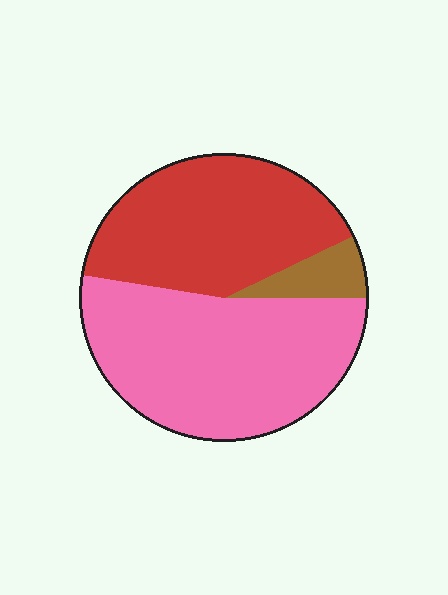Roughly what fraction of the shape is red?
Red covers 41% of the shape.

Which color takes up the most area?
Pink, at roughly 50%.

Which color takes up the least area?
Brown, at roughly 5%.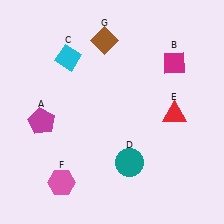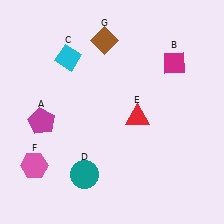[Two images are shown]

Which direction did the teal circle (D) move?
The teal circle (D) moved left.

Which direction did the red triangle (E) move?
The red triangle (E) moved left.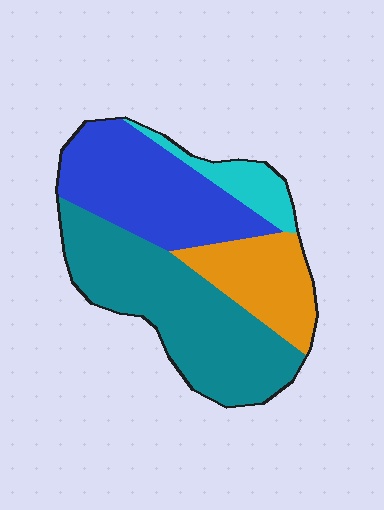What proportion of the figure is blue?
Blue takes up about one third (1/3) of the figure.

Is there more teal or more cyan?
Teal.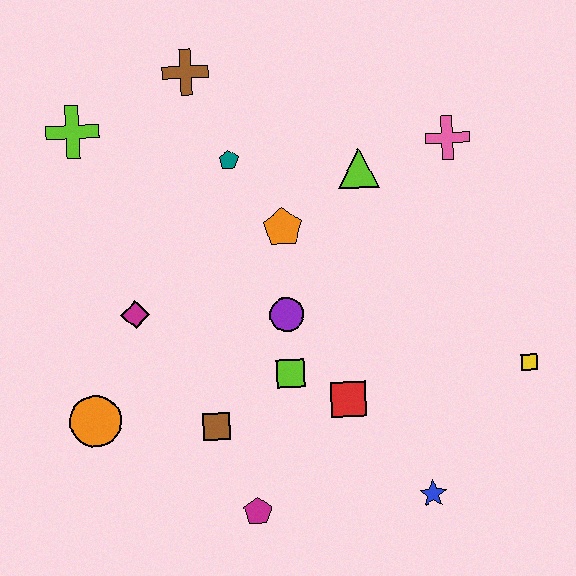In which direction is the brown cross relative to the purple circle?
The brown cross is above the purple circle.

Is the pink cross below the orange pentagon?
No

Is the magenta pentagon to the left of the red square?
Yes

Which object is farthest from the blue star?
The lime cross is farthest from the blue star.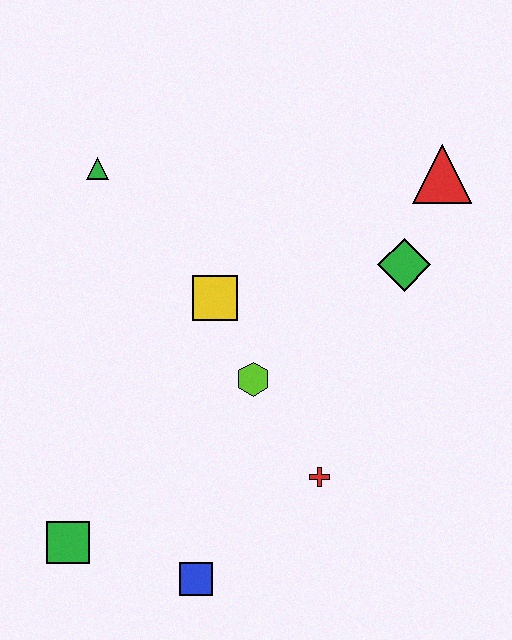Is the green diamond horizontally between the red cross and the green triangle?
No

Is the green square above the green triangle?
No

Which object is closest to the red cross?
The lime hexagon is closest to the red cross.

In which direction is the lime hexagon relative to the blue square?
The lime hexagon is above the blue square.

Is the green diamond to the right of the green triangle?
Yes